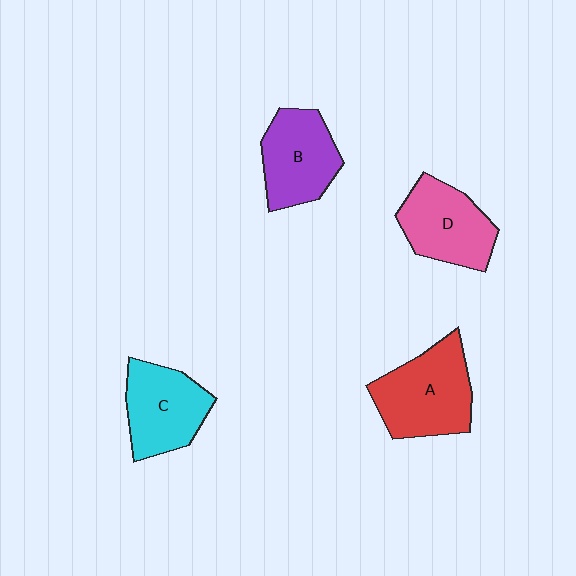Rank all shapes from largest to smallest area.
From largest to smallest: A (red), D (pink), C (cyan), B (purple).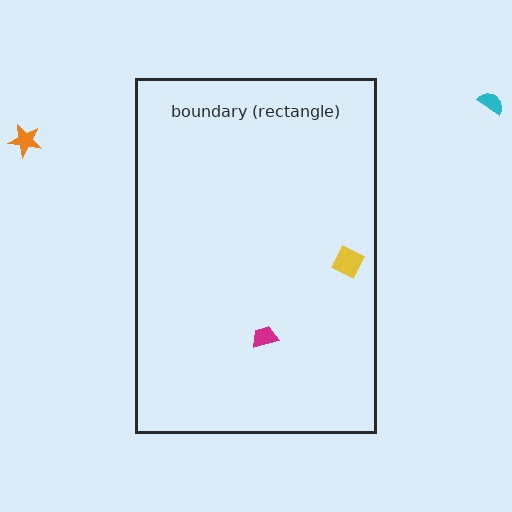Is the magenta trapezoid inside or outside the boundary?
Inside.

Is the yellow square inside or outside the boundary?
Inside.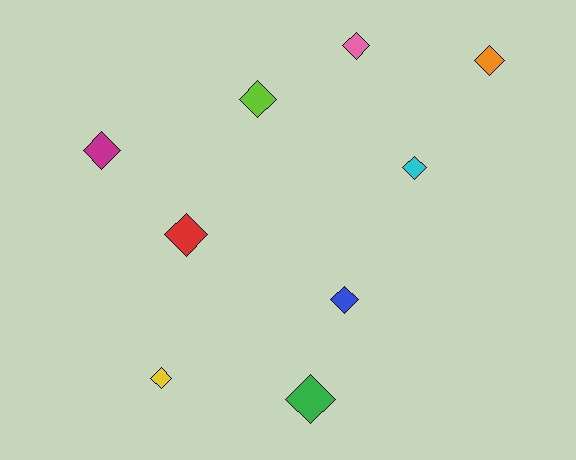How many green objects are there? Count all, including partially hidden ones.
There is 1 green object.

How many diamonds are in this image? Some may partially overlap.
There are 9 diamonds.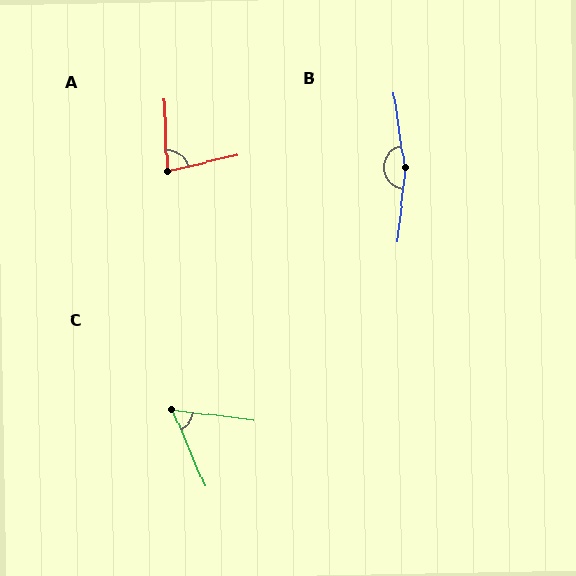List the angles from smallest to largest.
C (60°), A (79°), B (165°).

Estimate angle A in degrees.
Approximately 79 degrees.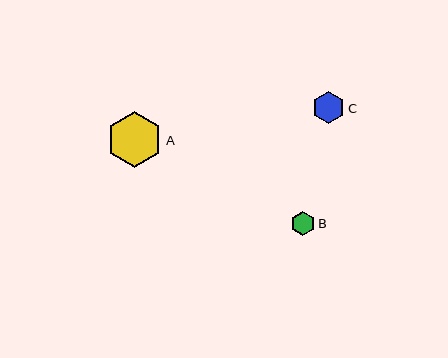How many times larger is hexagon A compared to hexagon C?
Hexagon A is approximately 1.7 times the size of hexagon C.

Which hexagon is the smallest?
Hexagon B is the smallest with a size of approximately 24 pixels.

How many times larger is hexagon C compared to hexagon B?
Hexagon C is approximately 1.3 times the size of hexagon B.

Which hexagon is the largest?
Hexagon A is the largest with a size of approximately 56 pixels.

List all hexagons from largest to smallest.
From largest to smallest: A, C, B.